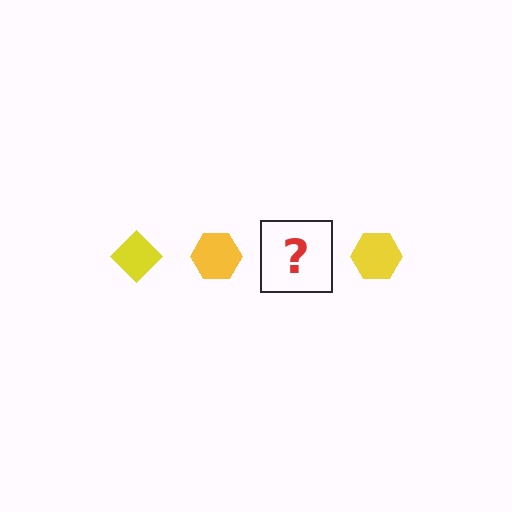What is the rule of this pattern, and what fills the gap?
The rule is that the pattern cycles through diamond, hexagon shapes in yellow. The gap should be filled with a yellow diamond.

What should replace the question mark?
The question mark should be replaced with a yellow diamond.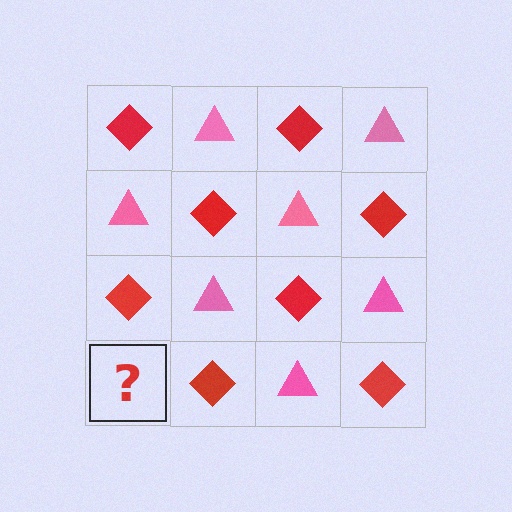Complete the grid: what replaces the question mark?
The question mark should be replaced with a pink triangle.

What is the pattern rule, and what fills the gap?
The rule is that it alternates red diamond and pink triangle in a checkerboard pattern. The gap should be filled with a pink triangle.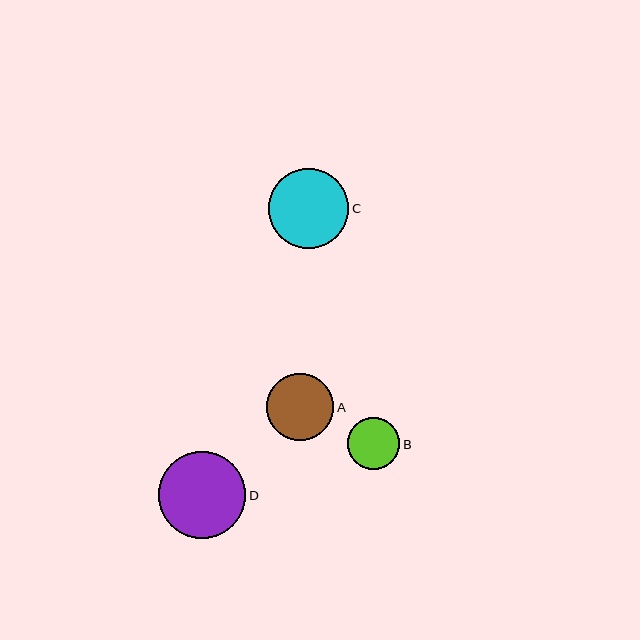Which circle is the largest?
Circle D is the largest with a size of approximately 87 pixels.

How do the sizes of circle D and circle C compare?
Circle D and circle C are approximately the same size.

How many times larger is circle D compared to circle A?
Circle D is approximately 1.3 times the size of circle A.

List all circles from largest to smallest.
From largest to smallest: D, C, A, B.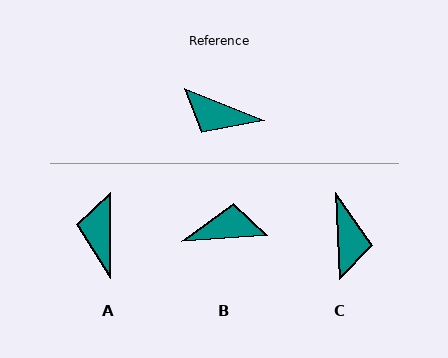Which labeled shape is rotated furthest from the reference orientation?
B, about 154 degrees away.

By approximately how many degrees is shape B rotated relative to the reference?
Approximately 154 degrees clockwise.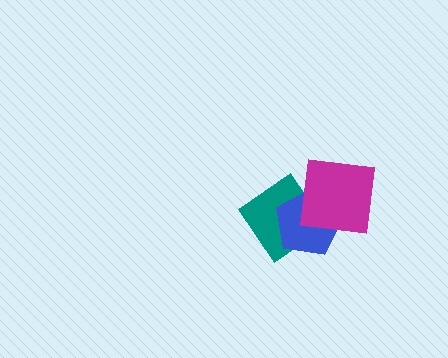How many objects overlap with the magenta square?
2 objects overlap with the magenta square.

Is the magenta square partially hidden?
No, no other shape covers it.